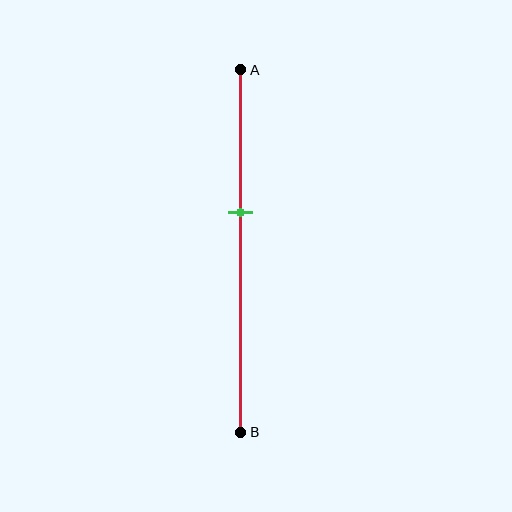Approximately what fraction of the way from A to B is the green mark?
The green mark is approximately 40% of the way from A to B.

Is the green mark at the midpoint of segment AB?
No, the mark is at about 40% from A, not at the 50% midpoint.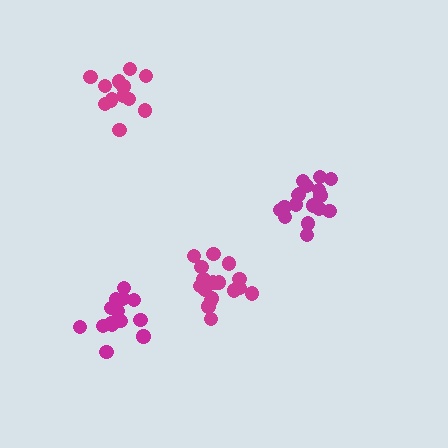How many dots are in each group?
Group 1: 18 dots, Group 2: 15 dots, Group 3: 18 dots, Group 4: 13 dots (64 total).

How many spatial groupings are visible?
There are 4 spatial groupings.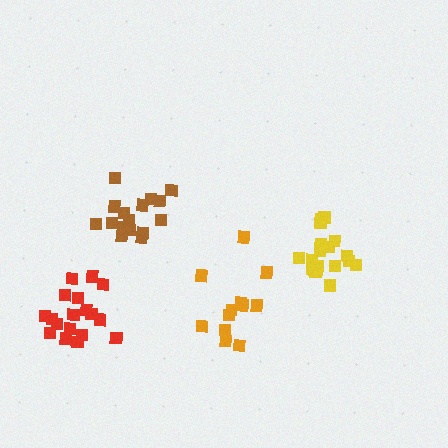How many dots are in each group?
Group 1: 17 dots, Group 2: 18 dots, Group 3: 16 dots, Group 4: 13 dots (64 total).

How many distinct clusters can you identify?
There are 4 distinct clusters.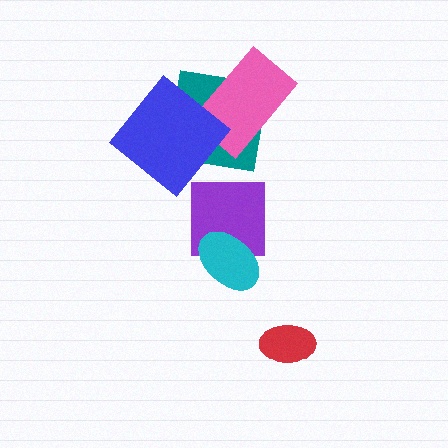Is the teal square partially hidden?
Yes, it is partially covered by another shape.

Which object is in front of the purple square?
The cyan ellipse is in front of the purple square.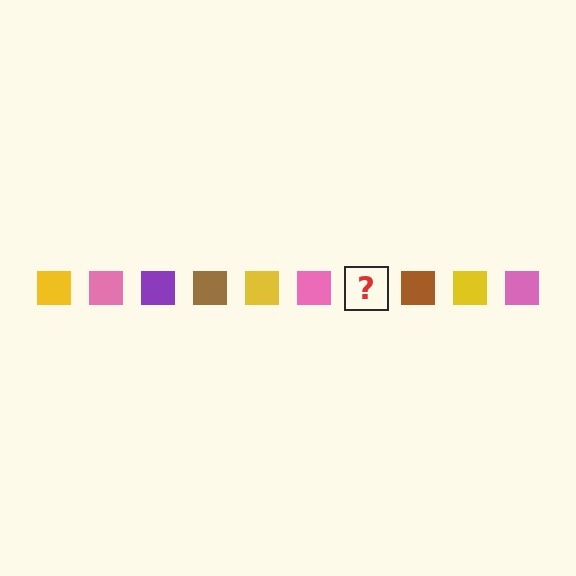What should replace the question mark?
The question mark should be replaced with a purple square.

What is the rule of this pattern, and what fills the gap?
The rule is that the pattern cycles through yellow, pink, purple, brown squares. The gap should be filled with a purple square.